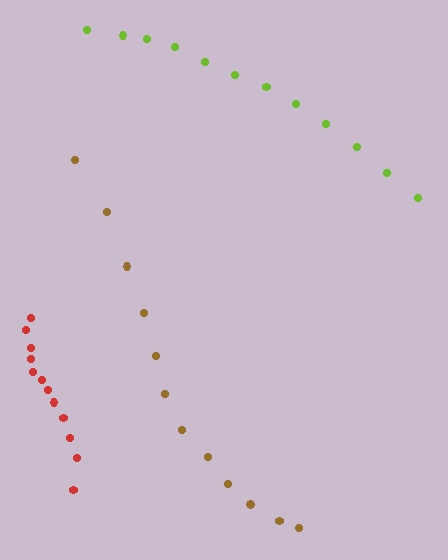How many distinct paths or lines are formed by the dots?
There are 3 distinct paths.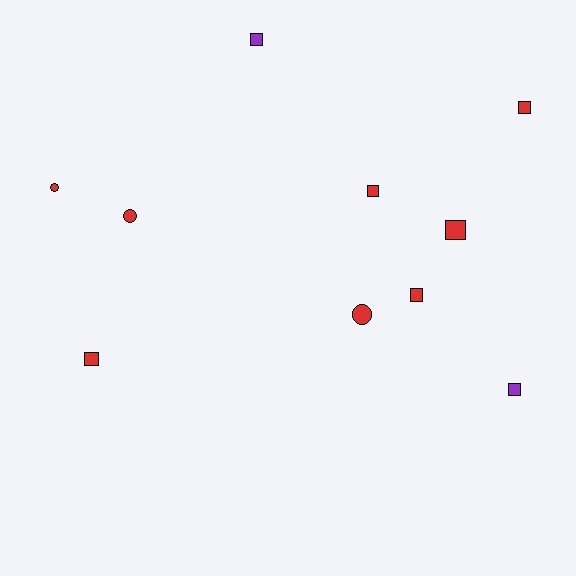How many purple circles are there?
There are no purple circles.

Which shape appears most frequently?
Square, with 7 objects.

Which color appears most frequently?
Red, with 8 objects.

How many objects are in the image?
There are 10 objects.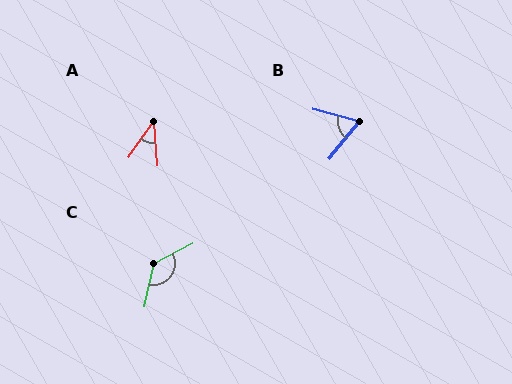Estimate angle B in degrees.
Approximately 65 degrees.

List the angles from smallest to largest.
A (39°), B (65°), C (129°).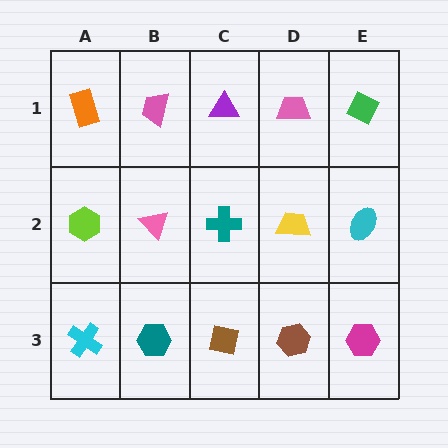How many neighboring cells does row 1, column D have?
3.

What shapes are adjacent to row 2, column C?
A purple triangle (row 1, column C), a brown square (row 3, column C), a pink triangle (row 2, column B), a yellow trapezoid (row 2, column D).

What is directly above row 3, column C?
A teal cross.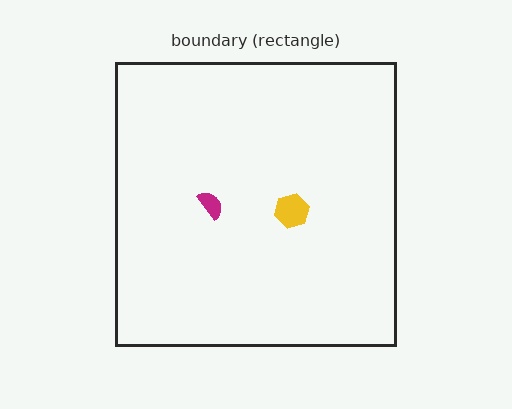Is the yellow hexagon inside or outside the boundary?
Inside.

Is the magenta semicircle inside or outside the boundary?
Inside.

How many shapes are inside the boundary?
2 inside, 0 outside.